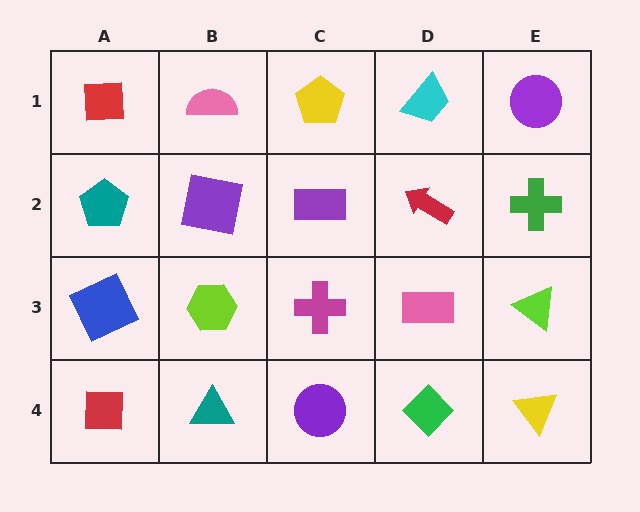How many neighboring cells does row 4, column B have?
3.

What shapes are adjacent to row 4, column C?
A magenta cross (row 3, column C), a teal triangle (row 4, column B), a green diamond (row 4, column D).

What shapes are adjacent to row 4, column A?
A blue square (row 3, column A), a teal triangle (row 4, column B).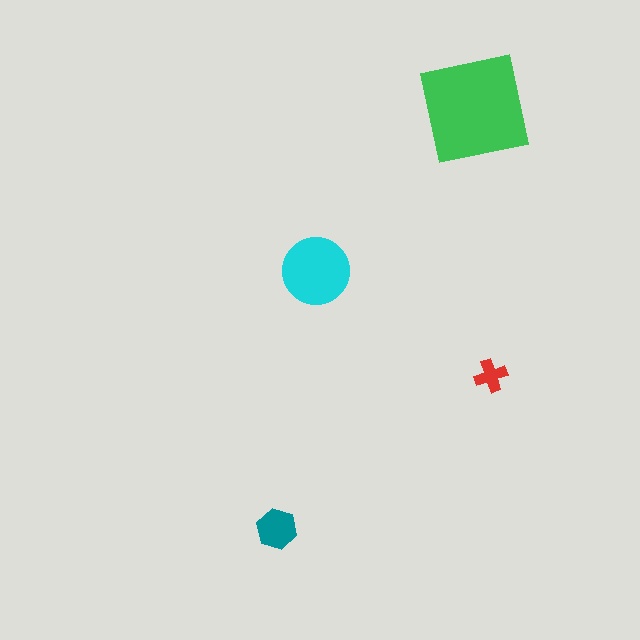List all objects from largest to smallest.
The green square, the cyan circle, the teal hexagon, the red cross.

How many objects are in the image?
There are 4 objects in the image.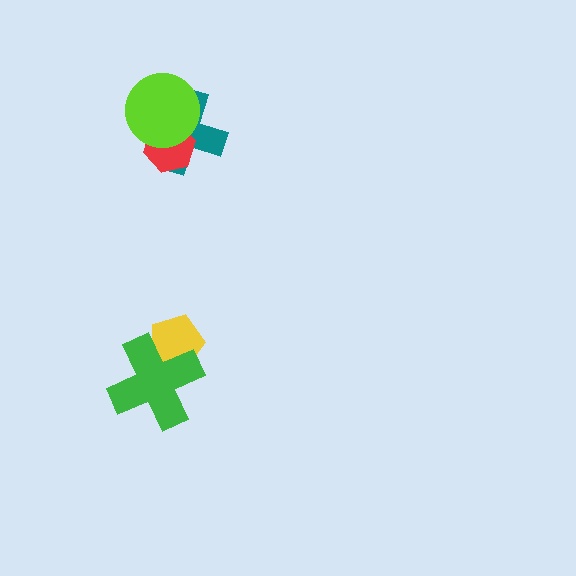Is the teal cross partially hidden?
Yes, it is partially covered by another shape.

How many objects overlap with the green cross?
1 object overlaps with the green cross.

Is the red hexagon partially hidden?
Yes, it is partially covered by another shape.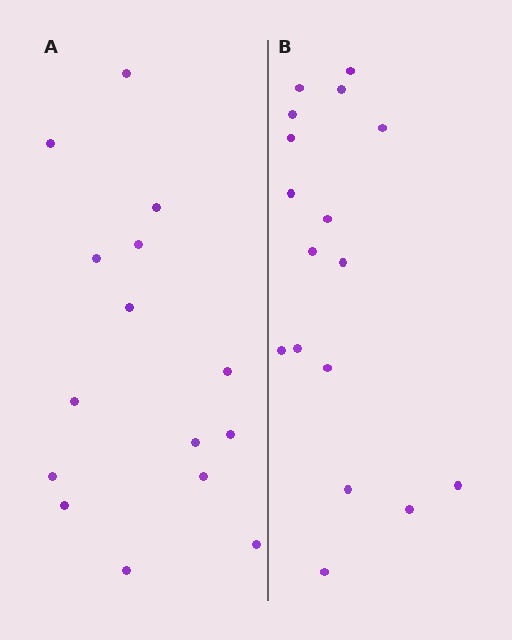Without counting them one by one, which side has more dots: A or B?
Region B (the right region) has more dots.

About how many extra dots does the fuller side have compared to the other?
Region B has just a few more — roughly 2 or 3 more dots than region A.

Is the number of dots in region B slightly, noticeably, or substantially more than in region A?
Region B has only slightly more — the two regions are fairly close. The ratio is roughly 1.1 to 1.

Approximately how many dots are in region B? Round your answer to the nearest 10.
About 20 dots. (The exact count is 17, which rounds to 20.)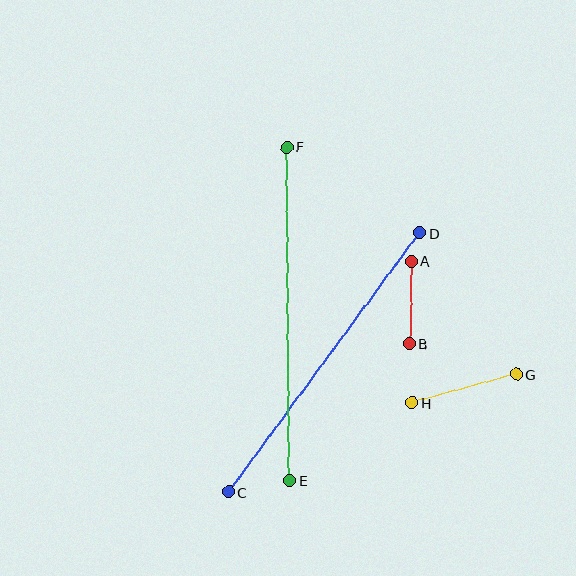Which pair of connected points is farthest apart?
Points E and F are farthest apart.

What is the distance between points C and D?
The distance is approximately 322 pixels.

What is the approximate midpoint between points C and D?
The midpoint is at approximately (324, 362) pixels.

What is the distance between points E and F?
The distance is approximately 333 pixels.